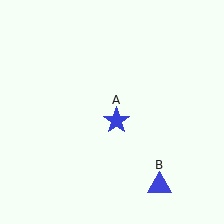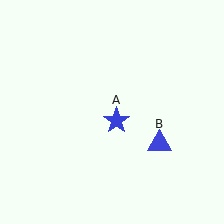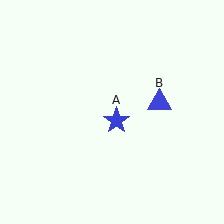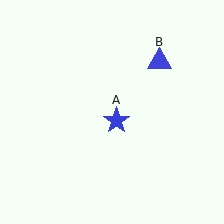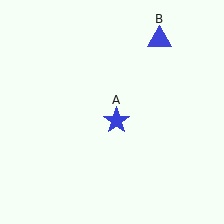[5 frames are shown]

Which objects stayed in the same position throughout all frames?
Blue star (object A) remained stationary.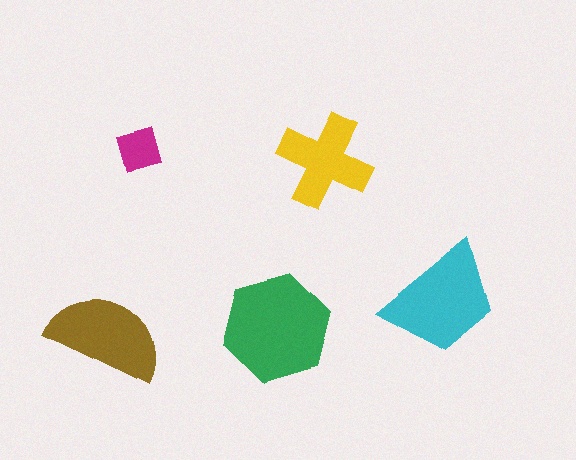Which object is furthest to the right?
The cyan trapezoid is rightmost.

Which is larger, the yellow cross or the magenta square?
The yellow cross.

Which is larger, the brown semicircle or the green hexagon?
The green hexagon.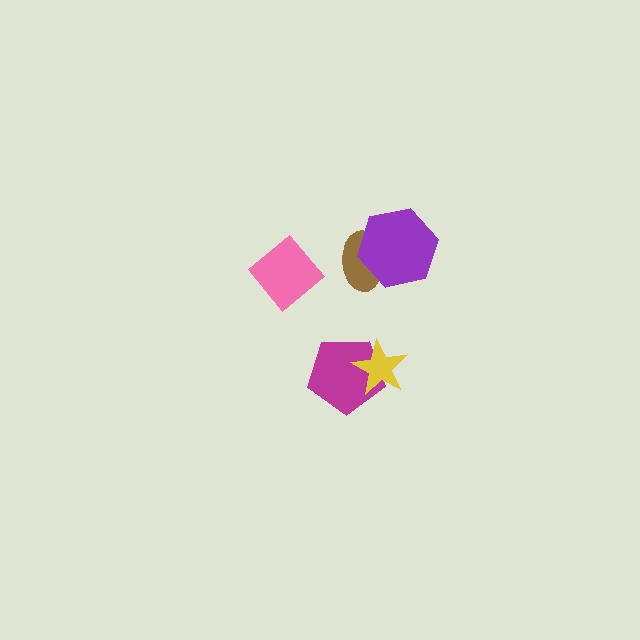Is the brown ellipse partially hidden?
Yes, it is partially covered by another shape.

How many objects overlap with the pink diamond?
0 objects overlap with the pink diamond.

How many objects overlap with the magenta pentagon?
1 object overlaps with the magenta pentagon.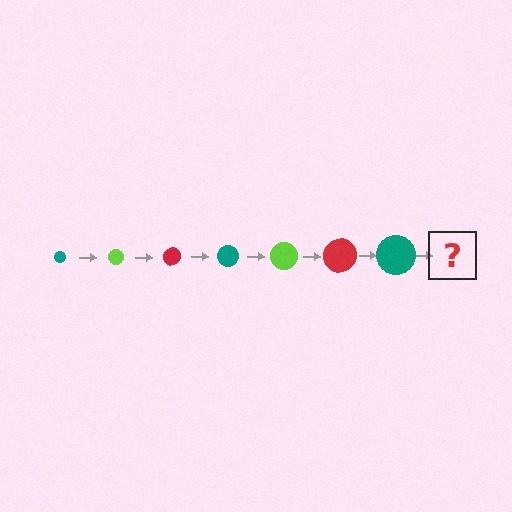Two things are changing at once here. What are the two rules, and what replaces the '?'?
The two rules are that the circle grows larger each step and the color cycles through teal, lime, and red. The '?' should be a lime circle, larger than the previous one.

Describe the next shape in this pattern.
It should be a lime circle, larger than the previous one.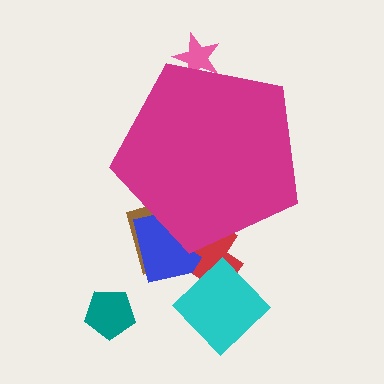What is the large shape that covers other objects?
A magenta pentagon.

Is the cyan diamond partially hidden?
No, the cyan diamond is fully visible.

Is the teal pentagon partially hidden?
No, the teal pentagon is fully visible.